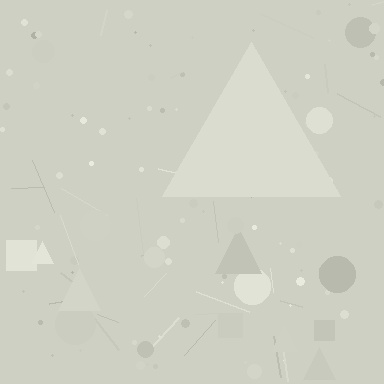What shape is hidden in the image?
A triangle is hidden in the image.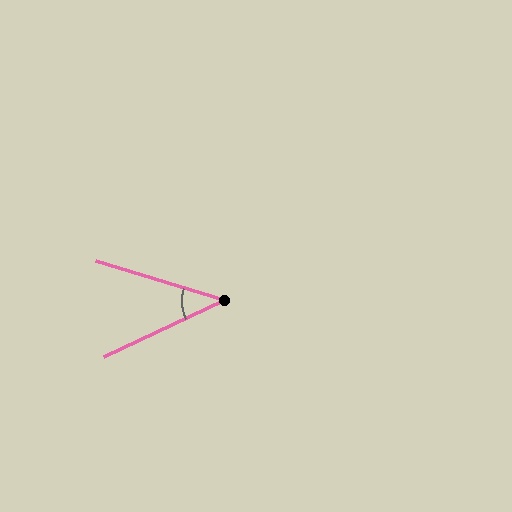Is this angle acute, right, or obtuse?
It is acute.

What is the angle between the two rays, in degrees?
Approximately 42 degrees.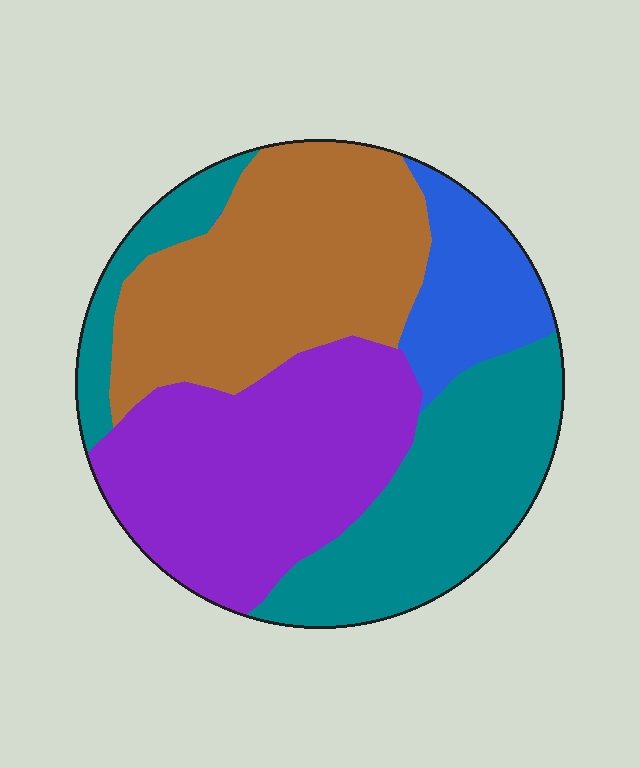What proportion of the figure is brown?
Brown takes up between a quarter and a half of the figure.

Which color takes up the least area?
Blue, at roughly 10%.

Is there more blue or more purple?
Purple.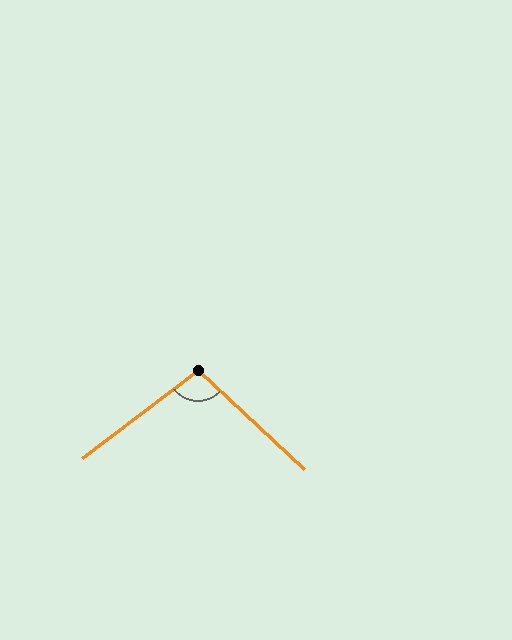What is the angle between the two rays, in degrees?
Approximately 100 degrees.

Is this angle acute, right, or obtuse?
It is obtuse.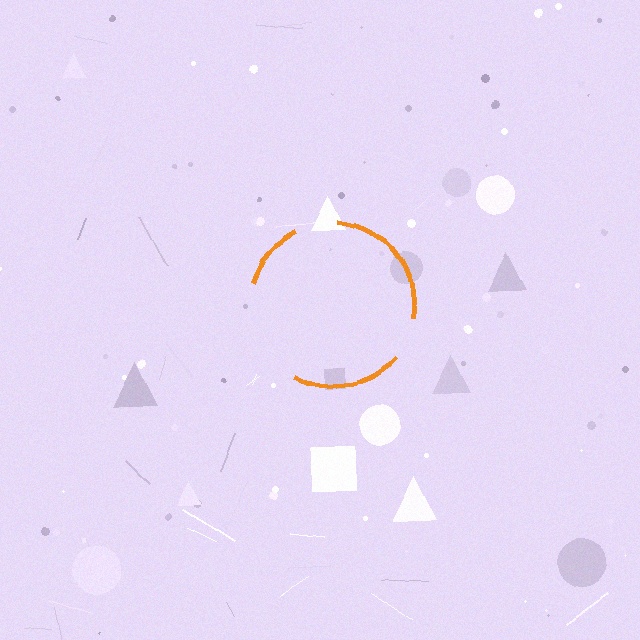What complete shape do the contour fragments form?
The contour fragments form a circle.